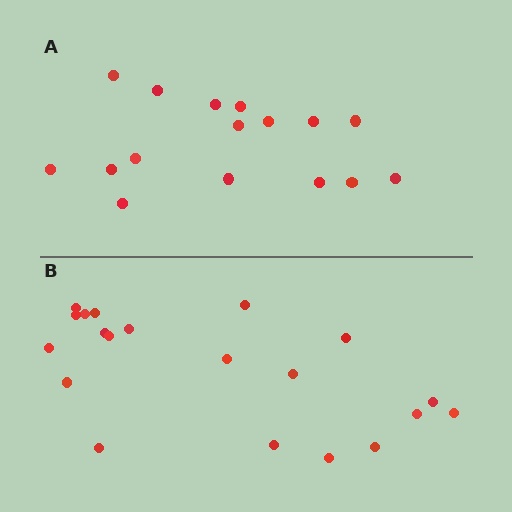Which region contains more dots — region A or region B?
Region B (the bottom region) has more dots.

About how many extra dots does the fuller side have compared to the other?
Region B has about 4 more dots than region A.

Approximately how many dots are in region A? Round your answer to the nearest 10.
About 20 dots. (The exact count is 16, which rounds to 20.)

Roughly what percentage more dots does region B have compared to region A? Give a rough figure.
About 25% more.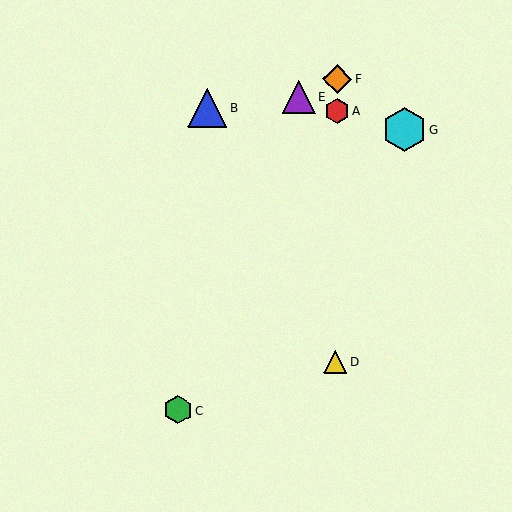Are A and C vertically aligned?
No, A is at x≈337 and C is at x≈178.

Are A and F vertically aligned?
Yes, both are at x≈337.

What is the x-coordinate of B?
Object B is at x≈207.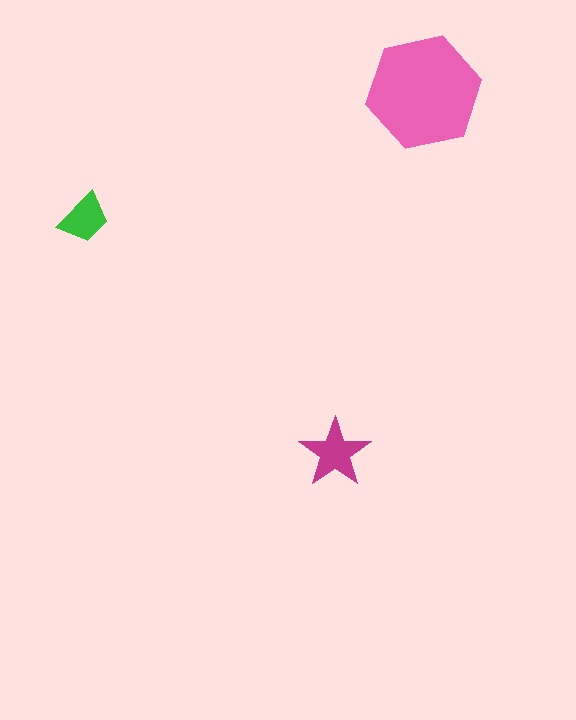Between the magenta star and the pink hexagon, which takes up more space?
The pink hexagon.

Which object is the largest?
The pink hexagon.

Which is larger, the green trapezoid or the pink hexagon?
The pink hexagon.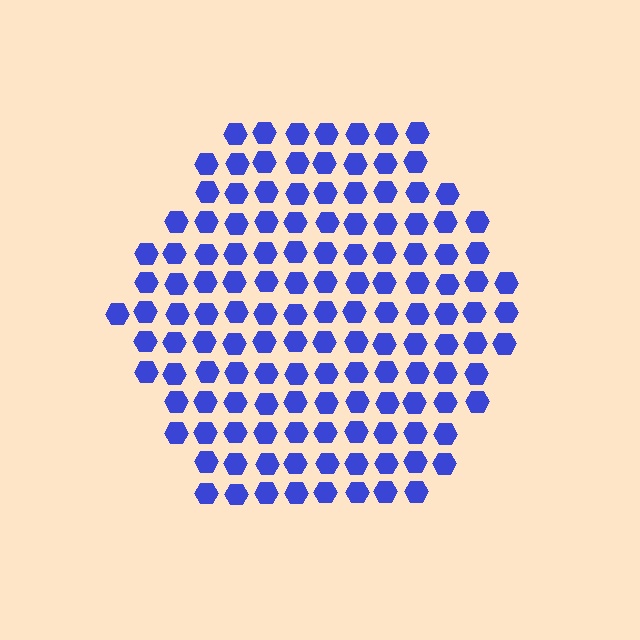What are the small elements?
The small elements are hexagons.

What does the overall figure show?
The overall figure shows a hexagon.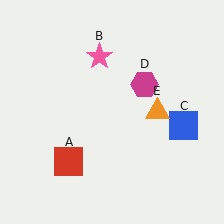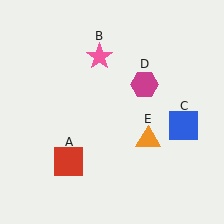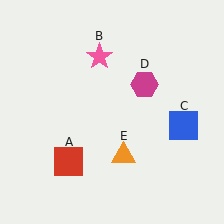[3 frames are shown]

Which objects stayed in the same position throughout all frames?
Red square (object A) and pink star (object B) and blue square (object C) and magenta hexagon (object D) remained stationary.